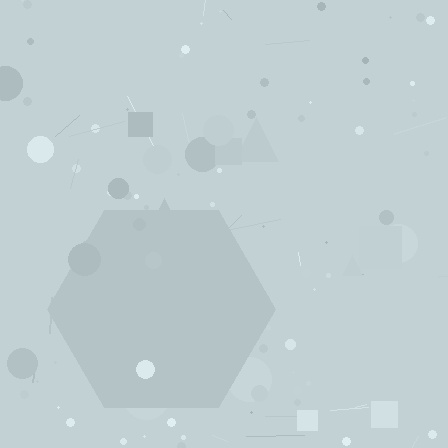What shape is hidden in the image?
A hexagon is hidden in the image.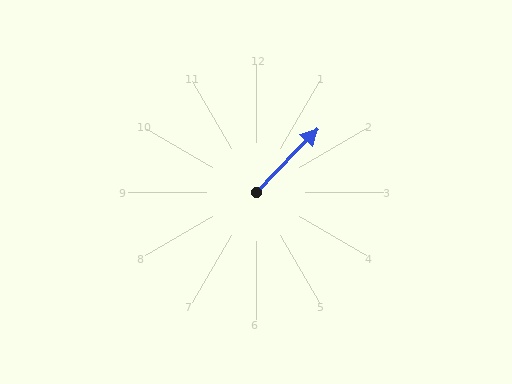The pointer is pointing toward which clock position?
Roughly 1 o'clock.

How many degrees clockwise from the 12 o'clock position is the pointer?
Approximately 44 degrees.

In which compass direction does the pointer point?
Northeast.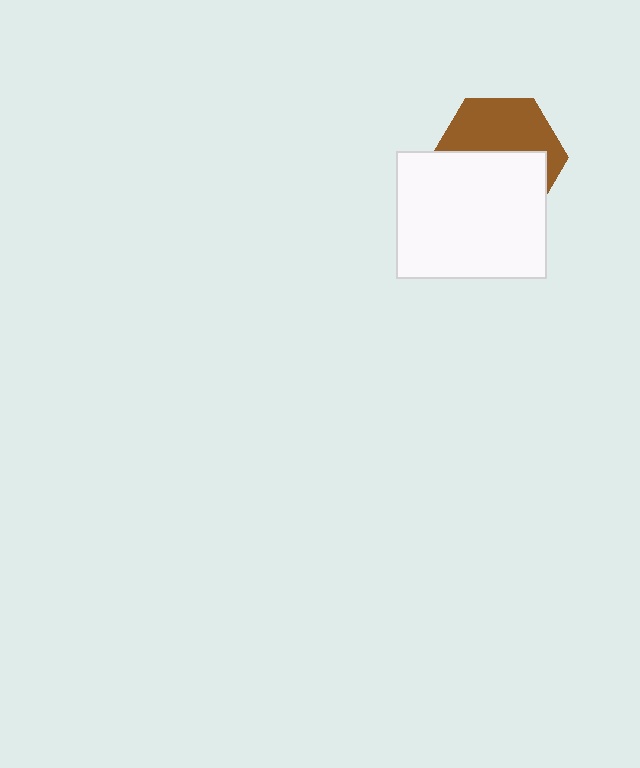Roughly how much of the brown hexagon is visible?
About half of it is visible (roughly 47%).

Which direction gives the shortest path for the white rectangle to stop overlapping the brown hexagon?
Moving down gives the shortest separation.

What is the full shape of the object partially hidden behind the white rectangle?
The partially hidden object is a brown hexagon.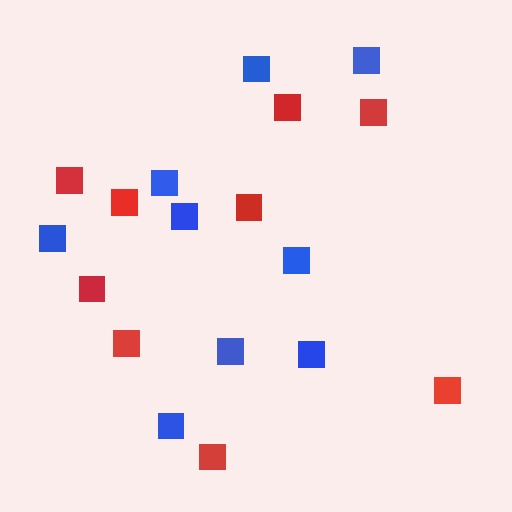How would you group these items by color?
There are 2 groups: one group of blue squares (9) and one group of red squares (9).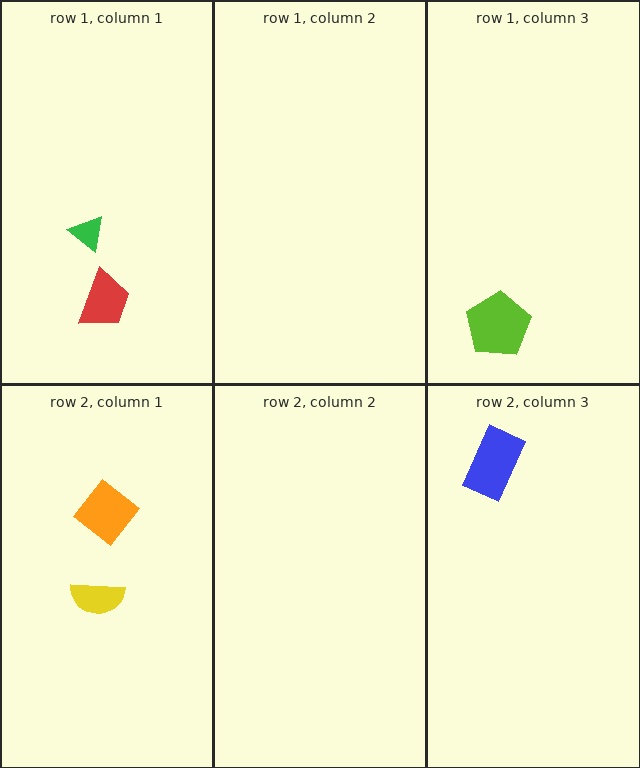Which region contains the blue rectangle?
The row 2, column 3 region.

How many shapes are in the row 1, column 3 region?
1.